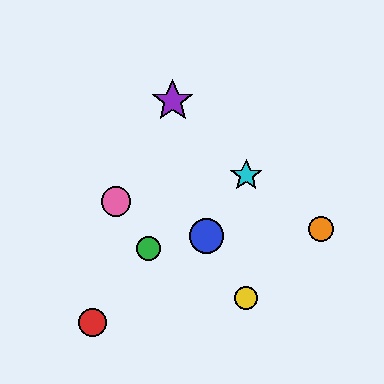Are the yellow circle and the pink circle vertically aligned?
No, the yellow circle is at x≈246 and the pink circle is at x≈116.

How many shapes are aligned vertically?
2 shapes (the yellow circle, the cyan star) are aligned vertically.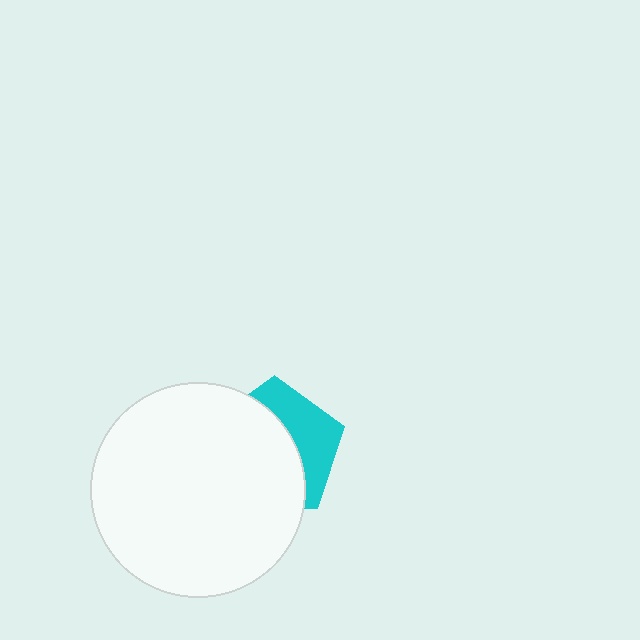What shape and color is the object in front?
The object in front is a white circle.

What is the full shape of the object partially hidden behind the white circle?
The partially hidden object is a cyan pentagon.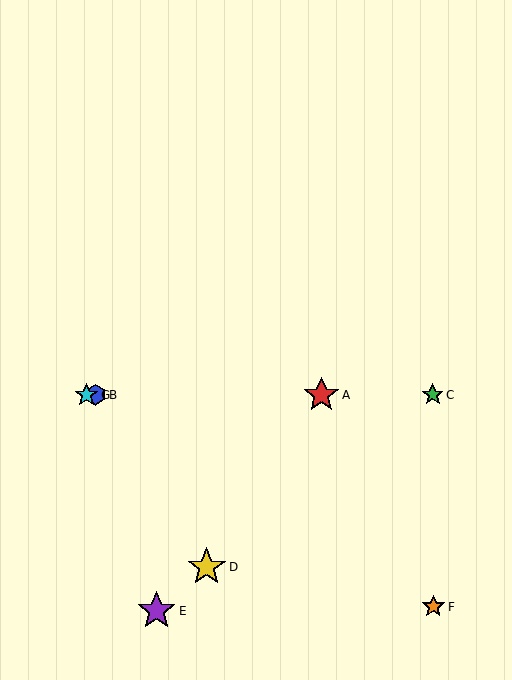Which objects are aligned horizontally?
Objects A, B, C, G are aligned horizontally.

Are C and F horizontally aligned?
No, C is at y≈395 and F is at y≈607.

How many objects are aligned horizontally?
4 objects (A, B, C, G) are aligned horizontally.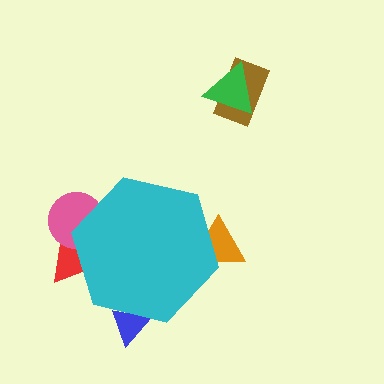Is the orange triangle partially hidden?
Yes, the orange triangle is partially hidden behind the cyan hexagon.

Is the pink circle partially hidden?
Yes, the pink circle is partially hidden behind the cyan hexagon.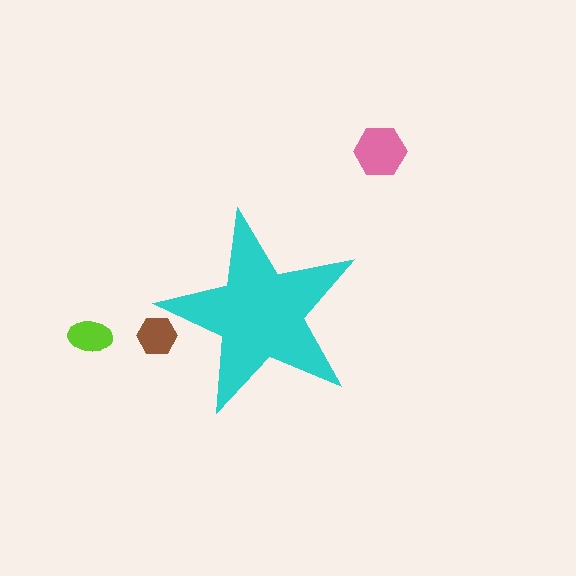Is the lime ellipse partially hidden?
No, the lime ellipse is fully visible.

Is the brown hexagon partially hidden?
Yes, the brown hexagon is partially hidden behind the cyan star.